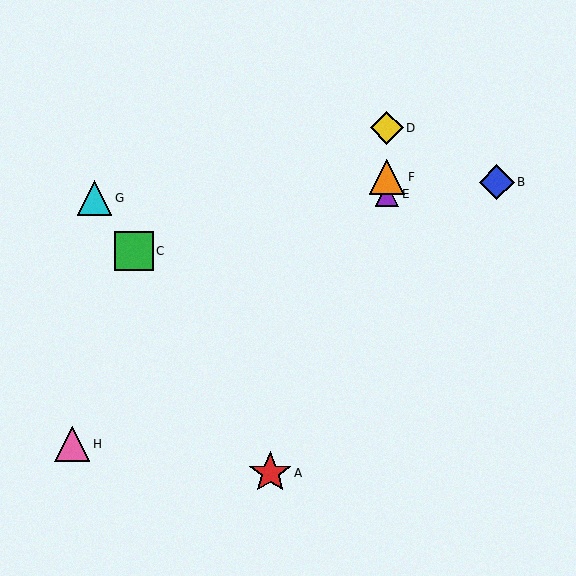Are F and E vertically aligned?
Yes, both are at x≈387.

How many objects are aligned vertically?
3 objects (D, E, F) are aligned vertically.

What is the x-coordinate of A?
Object A is at x≈270.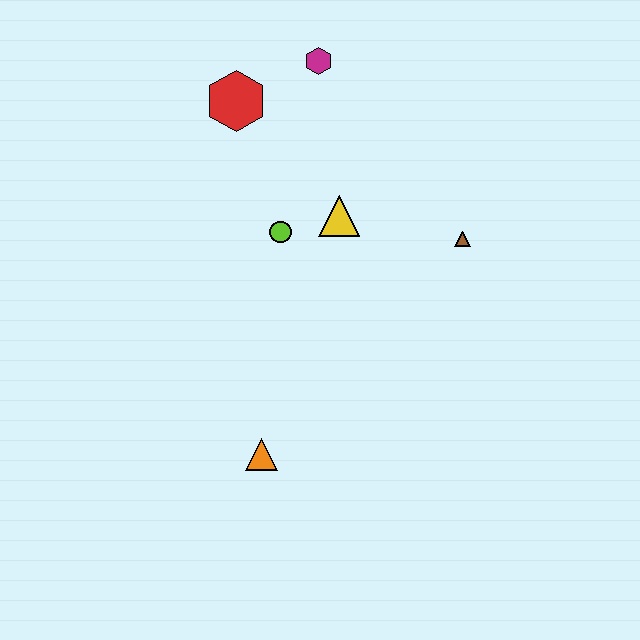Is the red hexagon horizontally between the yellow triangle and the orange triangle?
No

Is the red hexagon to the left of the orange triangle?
Yes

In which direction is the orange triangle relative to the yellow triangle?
The orange triangle is below the yellow triangle.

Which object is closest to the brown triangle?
The yellow triangle is closest to the brown triangle.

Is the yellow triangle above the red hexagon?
No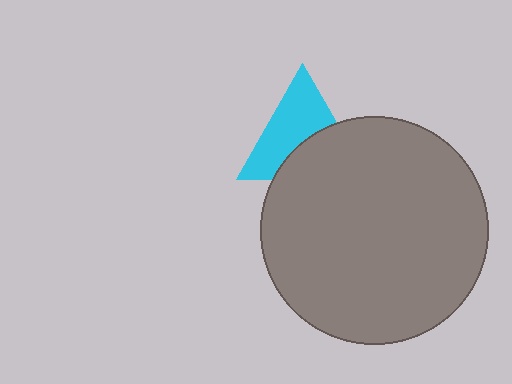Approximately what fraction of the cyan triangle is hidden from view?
Roughly 42% of the cyan triangle is hidden behind the gray circle.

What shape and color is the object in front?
The object in front is a gray circle.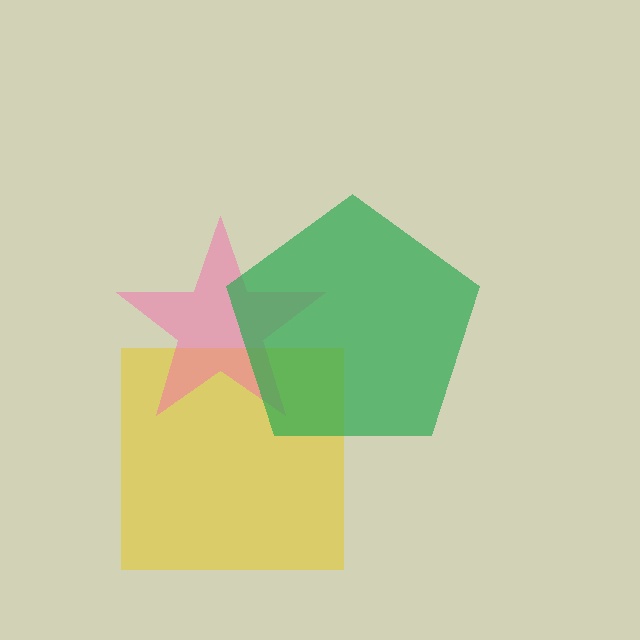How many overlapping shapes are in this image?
There are 3 overlapping shapes in the image.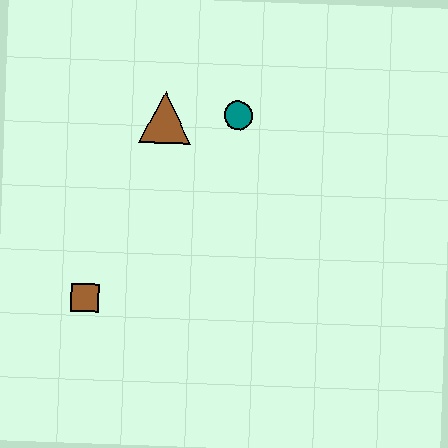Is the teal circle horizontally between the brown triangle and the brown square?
No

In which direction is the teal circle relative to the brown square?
The teal circle is above the brown square.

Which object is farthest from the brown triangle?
The brown square is farthest from the brown triangle.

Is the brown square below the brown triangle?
Yes